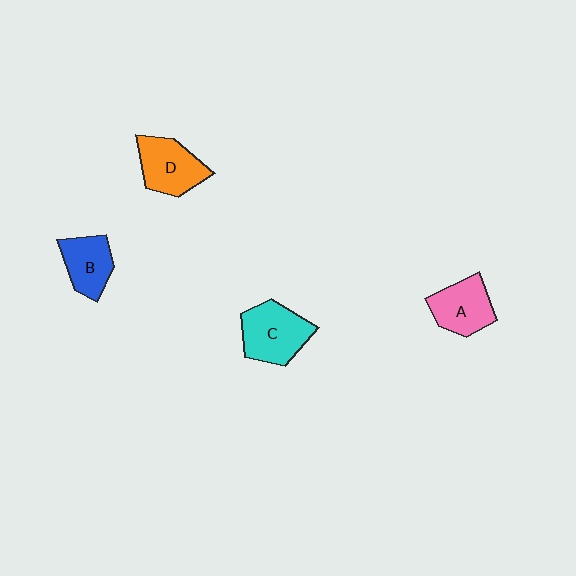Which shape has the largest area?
Shape C (cyan).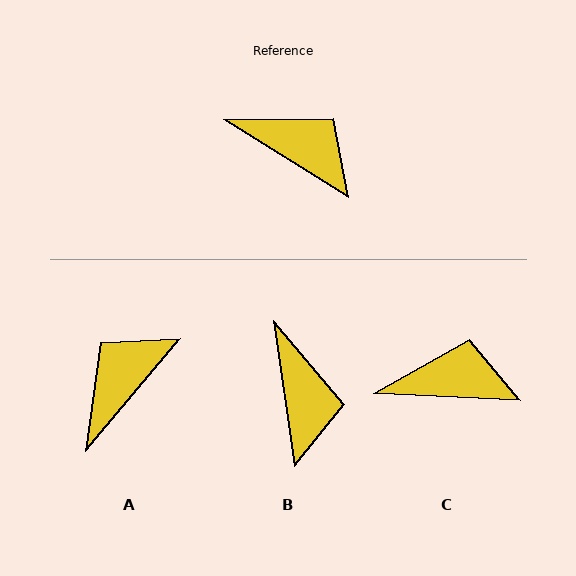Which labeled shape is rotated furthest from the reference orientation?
A, about 82 degrees away.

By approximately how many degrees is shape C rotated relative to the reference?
Approximately 29 degrees counter-clockwise.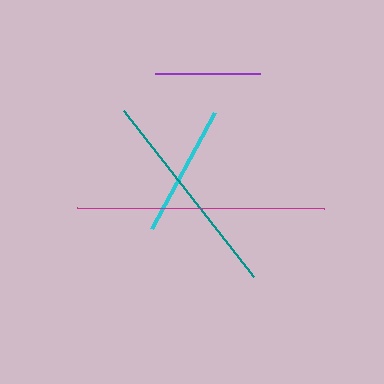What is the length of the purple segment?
The purple segment is approximately 105 pixels long.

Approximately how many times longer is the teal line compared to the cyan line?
The teal line is approximately 1.6 times the length of the cyan line.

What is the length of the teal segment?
The teal segment is approximately 211 pixels long.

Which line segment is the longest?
The magenta line is the longest at approximately 247 pixels.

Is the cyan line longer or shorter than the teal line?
The teal line is longer than the cyan line.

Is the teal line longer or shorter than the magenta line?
The magenta line is longer than the teal line.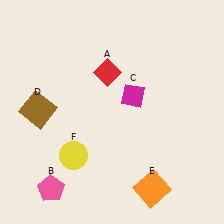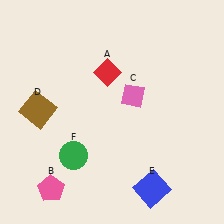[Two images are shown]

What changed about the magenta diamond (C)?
In Image 1, C is magenta. In Image 2, it changed to pink.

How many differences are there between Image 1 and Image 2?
There are 3 differences between the two images.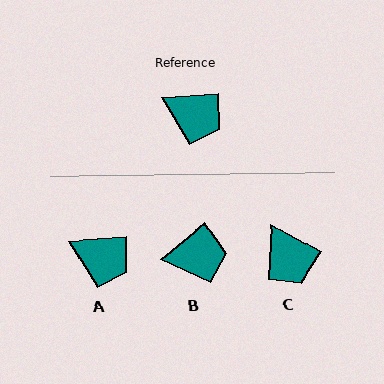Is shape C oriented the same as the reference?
No, it is off by about 34 degrees.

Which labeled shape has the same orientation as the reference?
A.